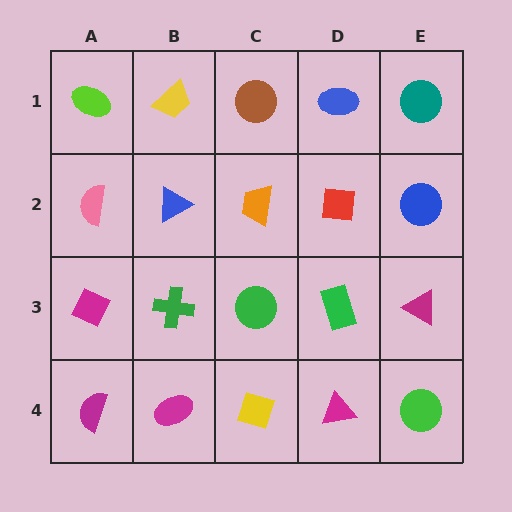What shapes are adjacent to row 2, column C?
A brown circle (row 1, column C), a green circle (row 3, column C), a blue triangle (row 2, column B), a red square (row 2, column D).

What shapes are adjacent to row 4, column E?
A magenta triangle (row 3, column E), a magenta triangle (row 4, column D).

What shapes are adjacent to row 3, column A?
A pink semicircle (row 2, column A), a magenta semicircle (row 4, column A), a green cross (row 3, column B).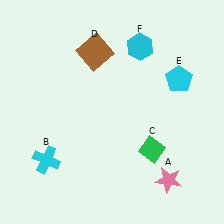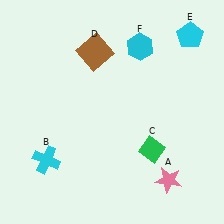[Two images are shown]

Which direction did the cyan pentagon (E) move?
The cyan pentagon (E) moved up.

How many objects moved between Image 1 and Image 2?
1 object moved between the two images.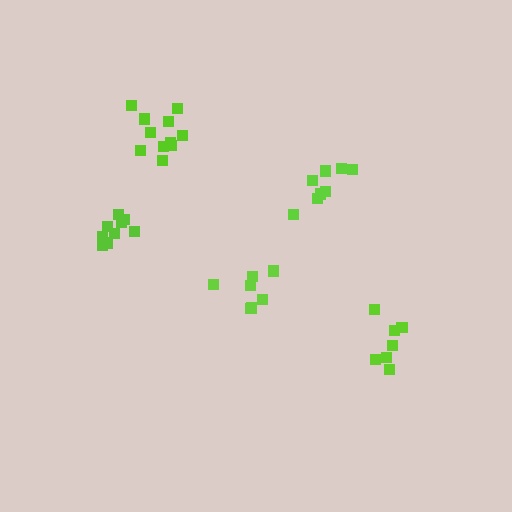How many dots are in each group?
Group 1: 8 dots, Group 2: 9 dots, Group 3: 7 dots, Group 4: 7 dots, Group 5: 12 dots (43 total).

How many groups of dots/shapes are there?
There are 5 groups.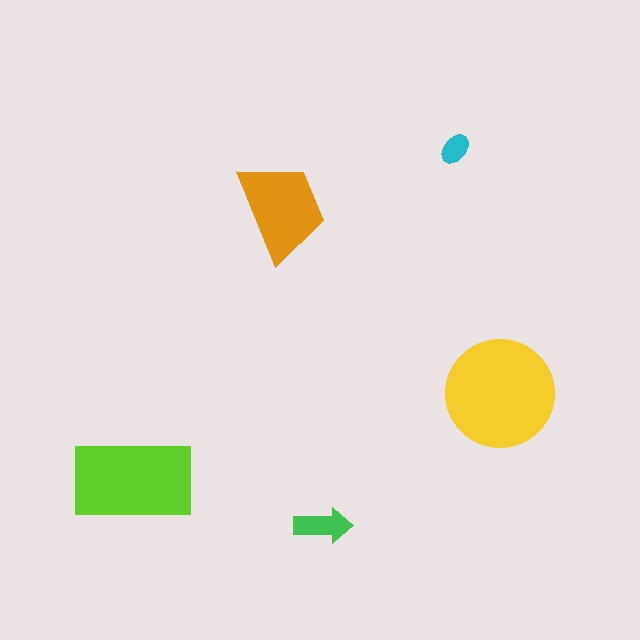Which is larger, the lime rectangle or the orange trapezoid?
The lime rectangle.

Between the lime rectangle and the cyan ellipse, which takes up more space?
The lime rectangle.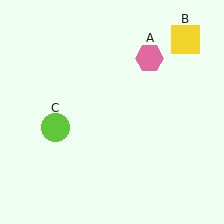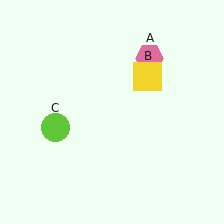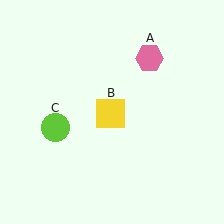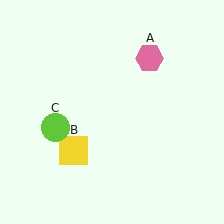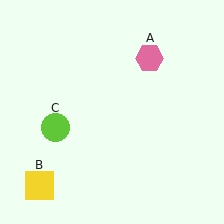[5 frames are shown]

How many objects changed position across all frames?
1 object changed position: yellow square (object B).